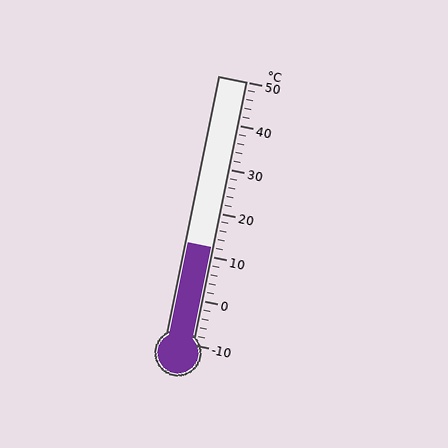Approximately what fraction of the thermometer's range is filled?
The thermometer is filled to approximately 35% of its range.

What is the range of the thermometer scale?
The thermometer scale ranges from -10°C to 50°C.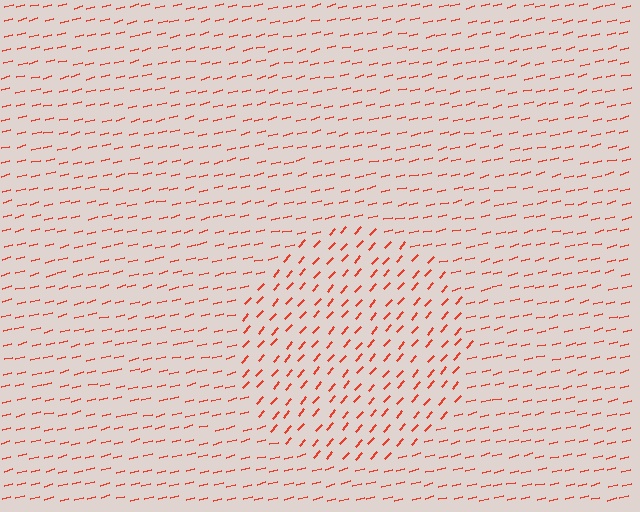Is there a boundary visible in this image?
Yes, there is a texture boundary formed by a change in line orientation.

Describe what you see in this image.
The image is filled with small red line segments. A circle region in the image has lines oriented differently from the surrounding lines, creating a visible texture boundary.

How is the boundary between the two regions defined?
The boundary is defined purely by a change in line orientation (approximately 34 degrees difference). All lines are the same color and thickness.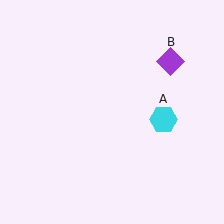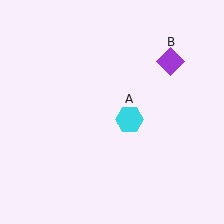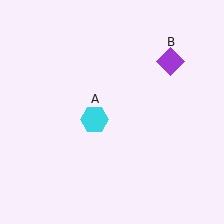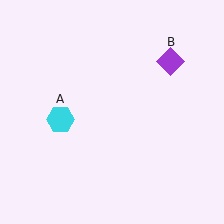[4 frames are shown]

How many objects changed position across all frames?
1 object changed position: cyan hexagon (object A).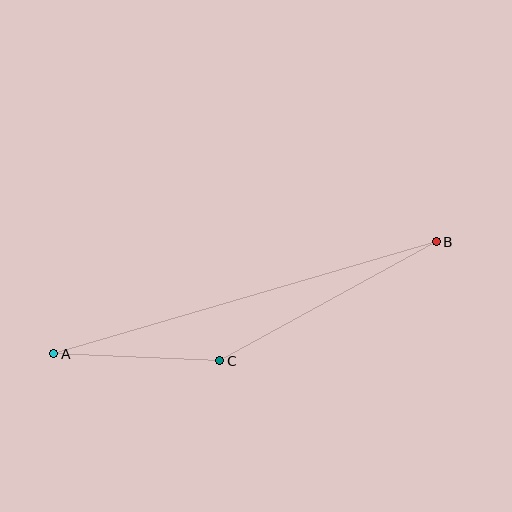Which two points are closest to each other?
Points A and C are closest to each other.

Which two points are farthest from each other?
Points A and B are farthest from each other.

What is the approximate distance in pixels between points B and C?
The distance between B and C is approximately 247 pixels.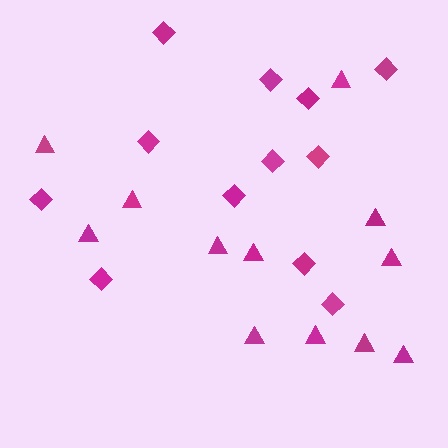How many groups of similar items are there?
There are 2 groups: one group of triangles (12) and one group of diamonds (12).